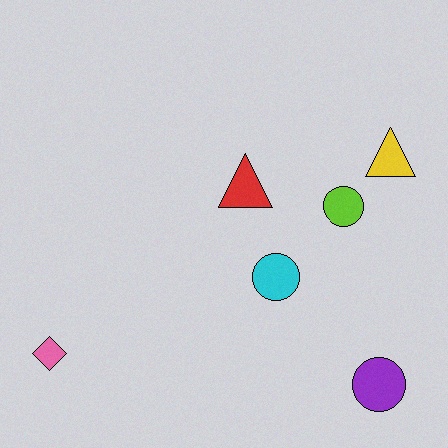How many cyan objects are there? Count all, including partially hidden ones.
There is 1 cyan object.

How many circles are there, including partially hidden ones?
There are 3 circles.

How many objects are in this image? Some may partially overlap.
There are 6 objects.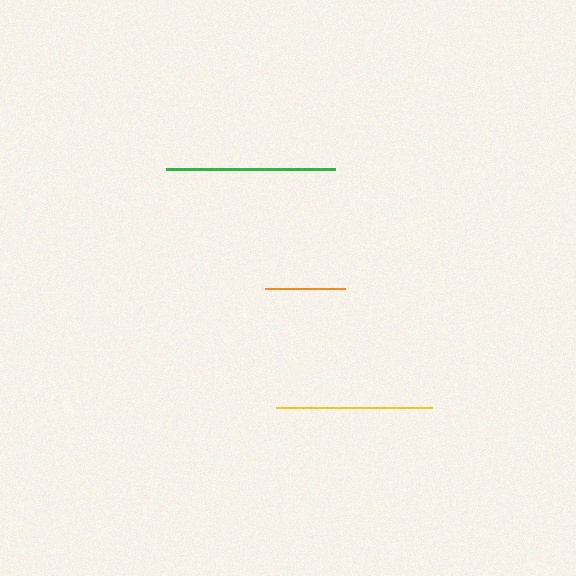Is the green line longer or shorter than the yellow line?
The green line is longer than the yellow line.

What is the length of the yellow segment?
The yellow segment is approximately 156 pixels long.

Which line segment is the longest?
The green line is the longest at approximately 169 pixels.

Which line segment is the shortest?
The orange line is the shortest at approximately 79 pixels.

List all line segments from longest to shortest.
From longest to shortest: green, yellow, orange.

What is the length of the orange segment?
The orange segment is approximately 79 pixels long.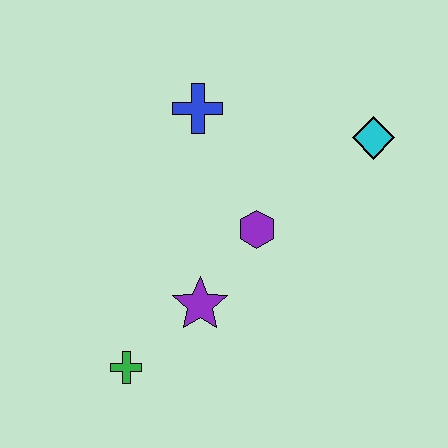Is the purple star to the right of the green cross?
Yes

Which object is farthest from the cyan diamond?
The green cross is farthest from the cyan diamond.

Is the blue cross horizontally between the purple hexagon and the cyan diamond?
No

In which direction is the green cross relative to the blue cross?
The green cross is below the blue cross.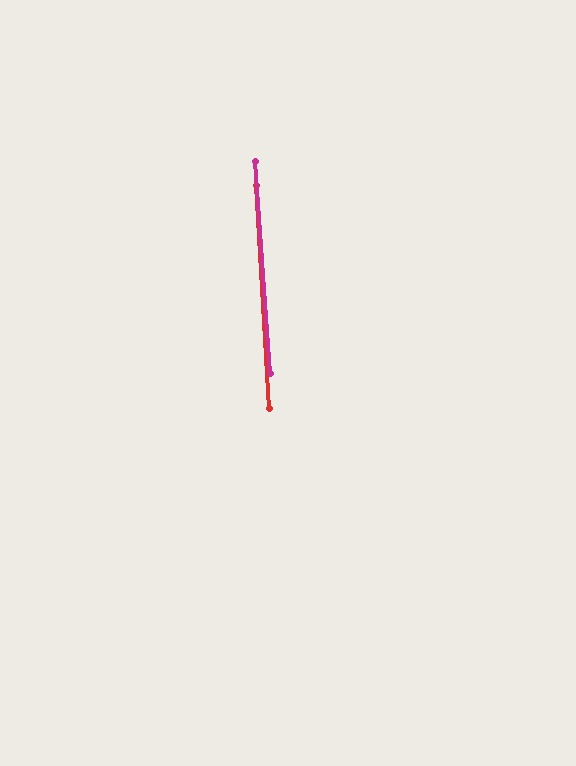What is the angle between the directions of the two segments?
Approximately 1 degree.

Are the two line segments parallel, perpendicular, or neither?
Parallel — their directions differ by only 0.7°.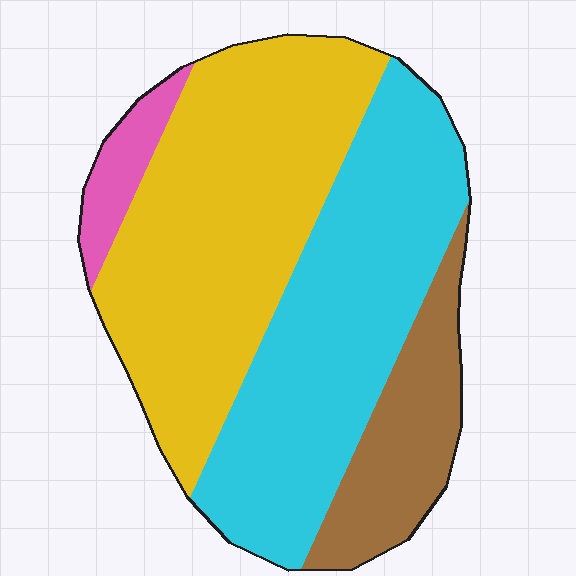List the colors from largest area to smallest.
From largest to smallest: yellow, cyan, brown, pink.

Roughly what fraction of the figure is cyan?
Cyan takes up about three eighths (3/8) of the figure.